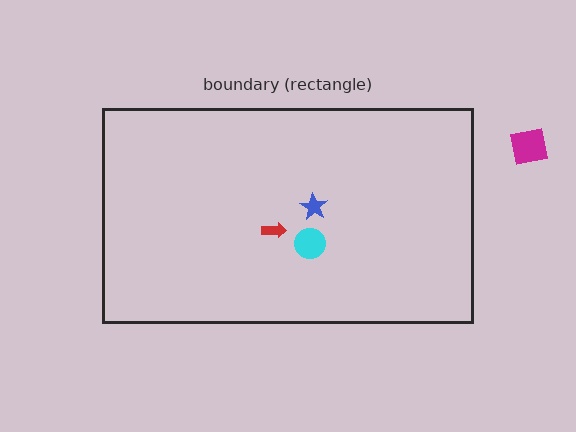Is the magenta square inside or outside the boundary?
Outside.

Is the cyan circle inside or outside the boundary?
Inside.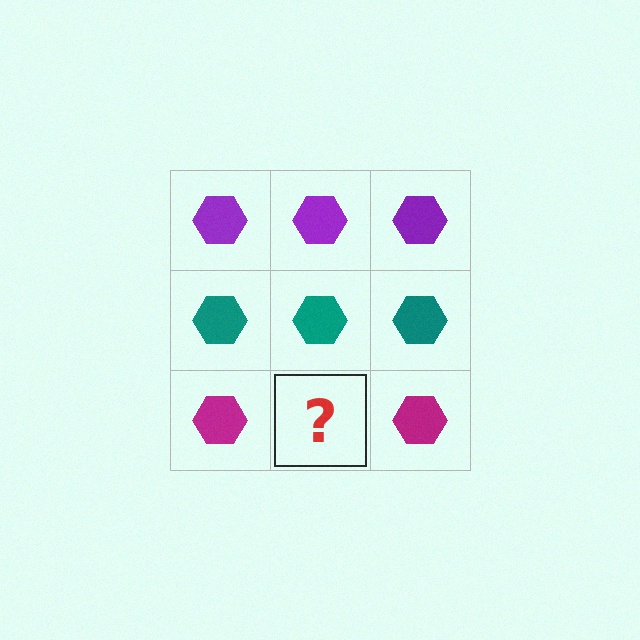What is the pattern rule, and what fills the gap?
The rule is that each row has a consistent color. The gap should be filled with a magenta hexagon.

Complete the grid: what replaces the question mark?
The question mark should be replaced with a magenta hexagon.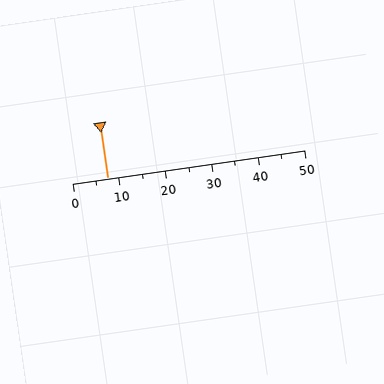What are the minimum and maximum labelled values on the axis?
The axis runs from 0 to 50.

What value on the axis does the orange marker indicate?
The marker indicates approximately 7.5.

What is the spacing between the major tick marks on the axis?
The major ticks are spaced 10 apart.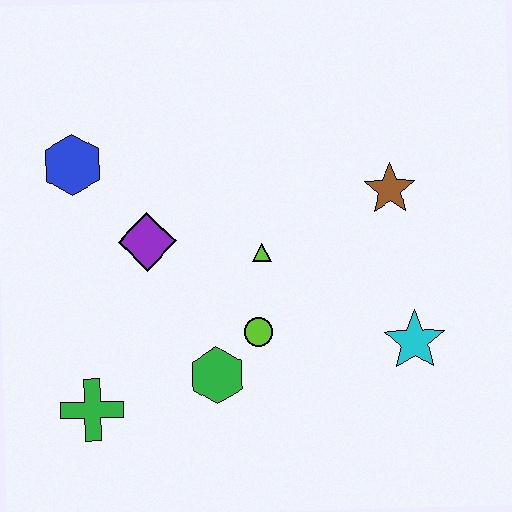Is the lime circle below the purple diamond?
Yes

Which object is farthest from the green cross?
The brown star is farthest from the green cross.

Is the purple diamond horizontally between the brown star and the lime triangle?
No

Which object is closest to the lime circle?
The green hexagon is closest to the lime circle.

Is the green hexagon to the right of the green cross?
Yes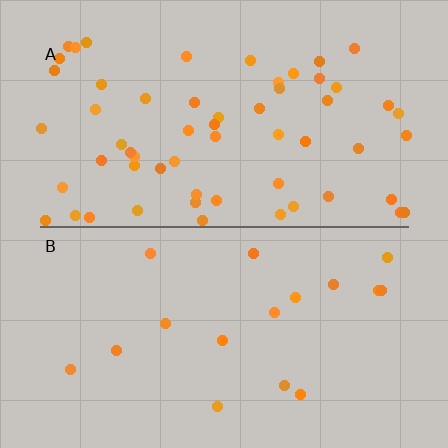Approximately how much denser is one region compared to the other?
Approximately 3.5× — region A over region B.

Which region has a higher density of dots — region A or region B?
A (the top).